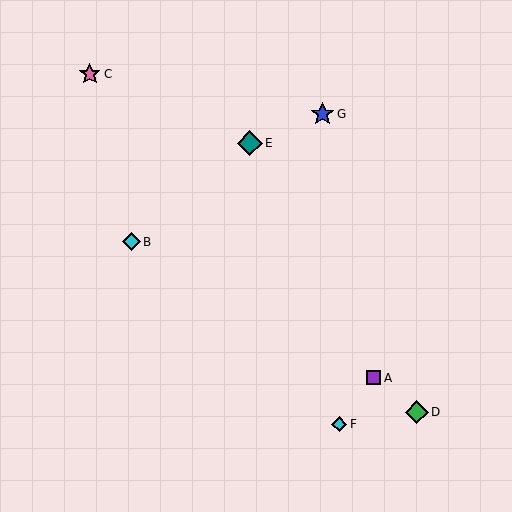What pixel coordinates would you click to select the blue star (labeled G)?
Click at (322, 114) to select the blue star G.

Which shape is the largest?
The teal diamond (labeled E) is the largest.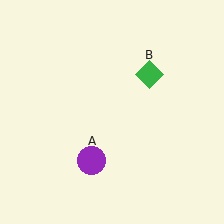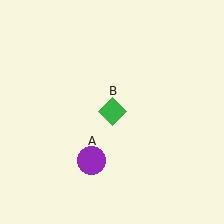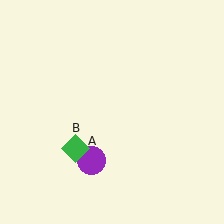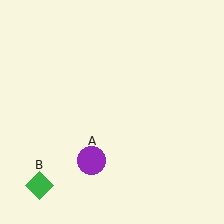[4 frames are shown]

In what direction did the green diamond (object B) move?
The green diamond (object B) moved down and to the left.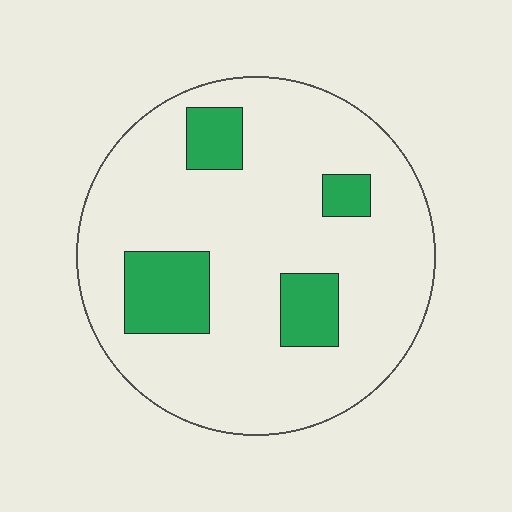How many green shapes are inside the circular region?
4.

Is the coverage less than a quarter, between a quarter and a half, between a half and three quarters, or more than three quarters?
Less than a quarter.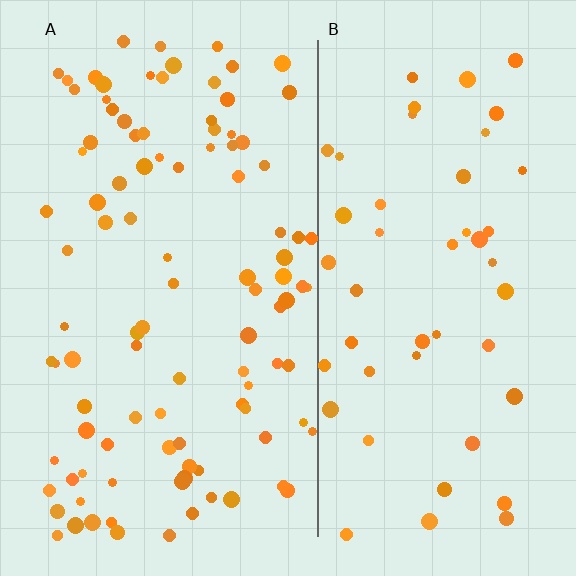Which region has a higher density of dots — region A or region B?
A (the left).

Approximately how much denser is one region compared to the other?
Approximately 2.1× — region A over region B.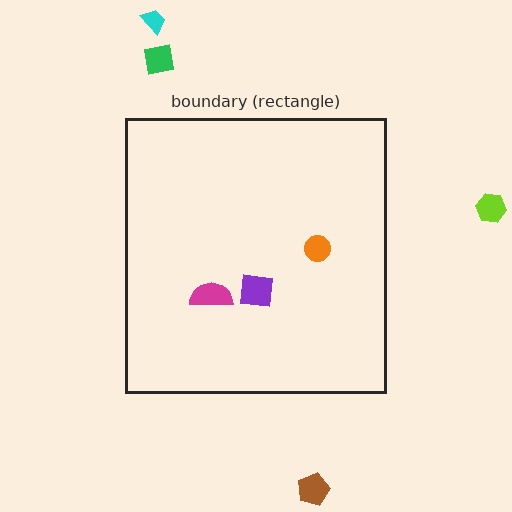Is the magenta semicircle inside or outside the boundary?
Inside.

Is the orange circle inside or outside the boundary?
Inside.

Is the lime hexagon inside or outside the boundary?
Outside.